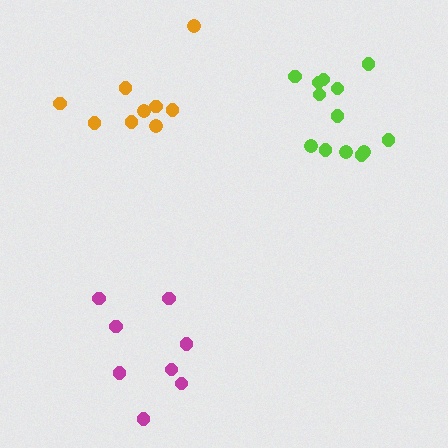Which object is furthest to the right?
The lime cluster is rightmost.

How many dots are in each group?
Group 1: 8 dots, Group 2: 9 dots, Group 3: 13 dots (30 total).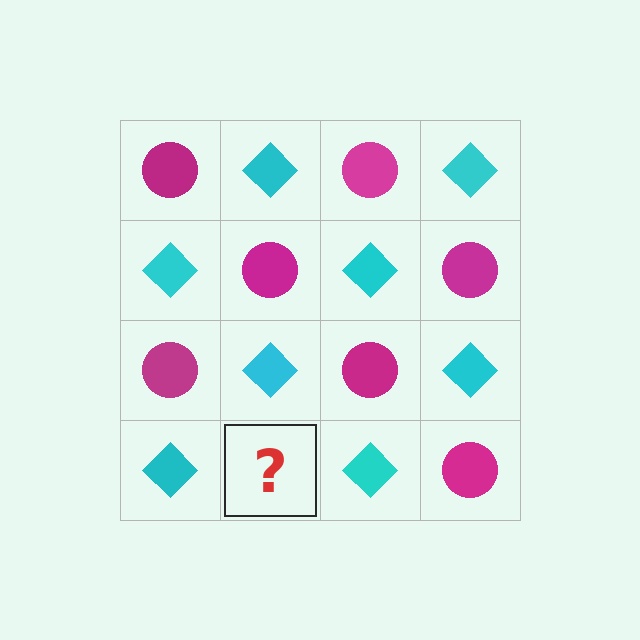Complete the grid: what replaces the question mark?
The question mark should be replaced with a magenta circle.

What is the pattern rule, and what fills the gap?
The rule is that it alternates magenta circle and cyan diamond in a checkerboard pattern. The gap should be filled with a magenta circle.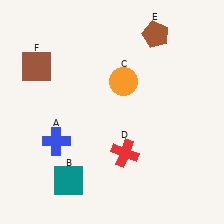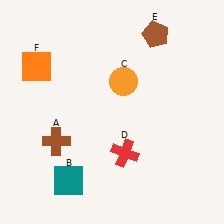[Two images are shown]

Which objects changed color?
A changed from blue to brown. F changed from brown to orange.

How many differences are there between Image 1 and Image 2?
There are 2 differences between the two images.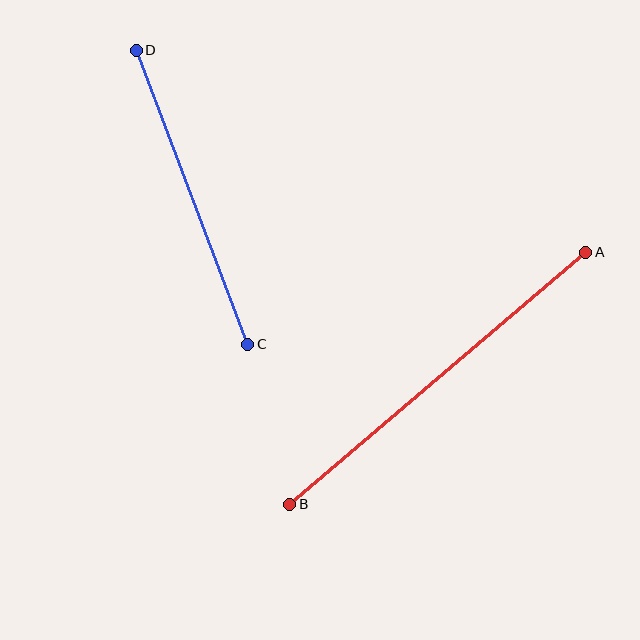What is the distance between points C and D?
The distance is approximately 315 pixels.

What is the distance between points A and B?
The distance is approximately 389 pixels.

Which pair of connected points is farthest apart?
Points A and B are farthest apart.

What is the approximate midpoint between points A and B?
The midpoint is at approximately (438, 378) pixels.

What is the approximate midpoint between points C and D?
The midpoint is at approximately (192, 197) pixels.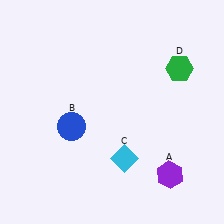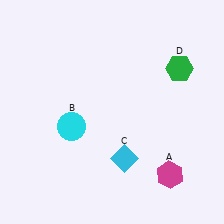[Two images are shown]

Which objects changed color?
A changed from purple to magenta. B changed from blue to cyan.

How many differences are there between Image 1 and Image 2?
There are 2 differences between the two images.